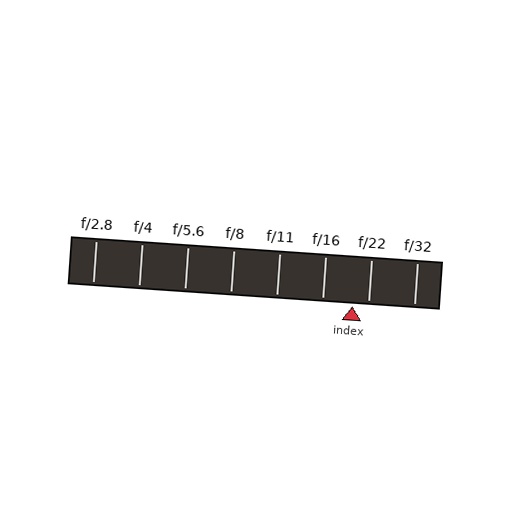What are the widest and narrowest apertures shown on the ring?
The widest aperture shown is f/2.8 and the narrowest is f/32.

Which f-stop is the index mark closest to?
The index mark is closest to f/22.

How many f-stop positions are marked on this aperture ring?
There are 8 f-stop positions marked.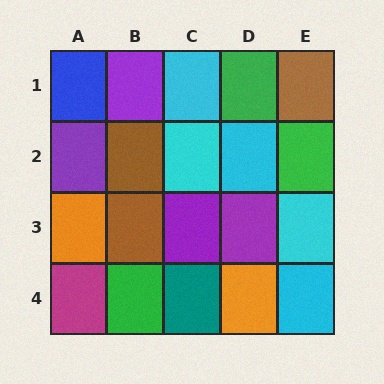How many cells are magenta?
1 cell is magenta.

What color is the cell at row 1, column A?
Blue.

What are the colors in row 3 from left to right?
Orange, brown, purple, purple, cyan.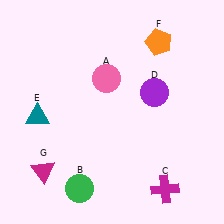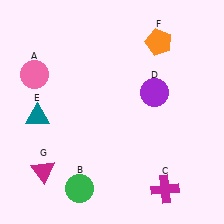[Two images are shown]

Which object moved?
The pink circle (A) moved left.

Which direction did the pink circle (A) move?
The pink circle (A) moved left.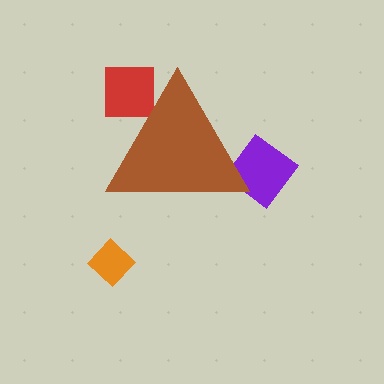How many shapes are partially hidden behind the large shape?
2 shapes are partially hidden.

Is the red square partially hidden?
Yes, the red square is partially hidden behind the brown triangle.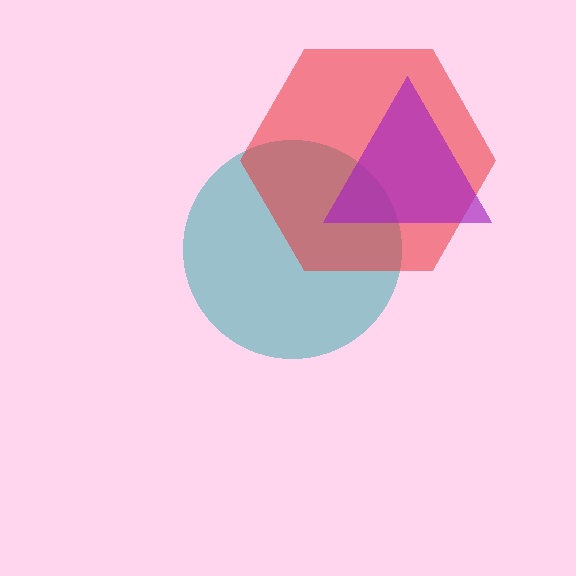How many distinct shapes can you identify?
There are 3 distinct shapes: a teal circle, a red hexagon, a purple triangle.